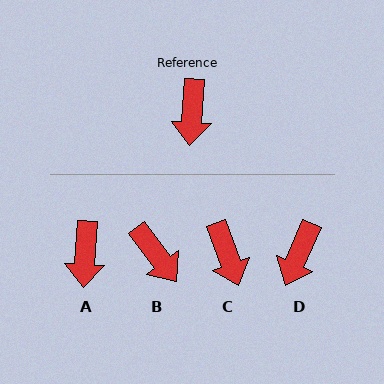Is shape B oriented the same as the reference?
No, it is off by about 40 degrees.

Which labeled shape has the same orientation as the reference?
A.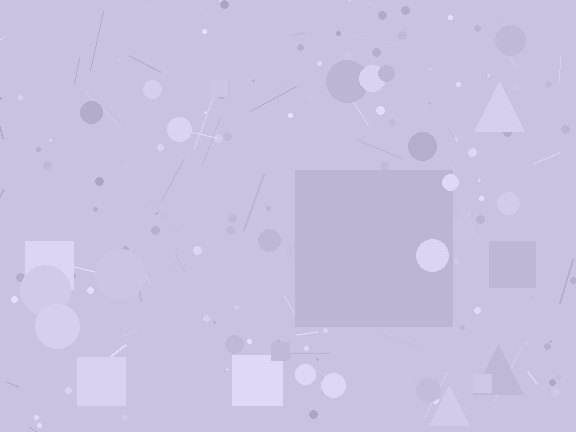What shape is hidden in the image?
A square is hidden in the image.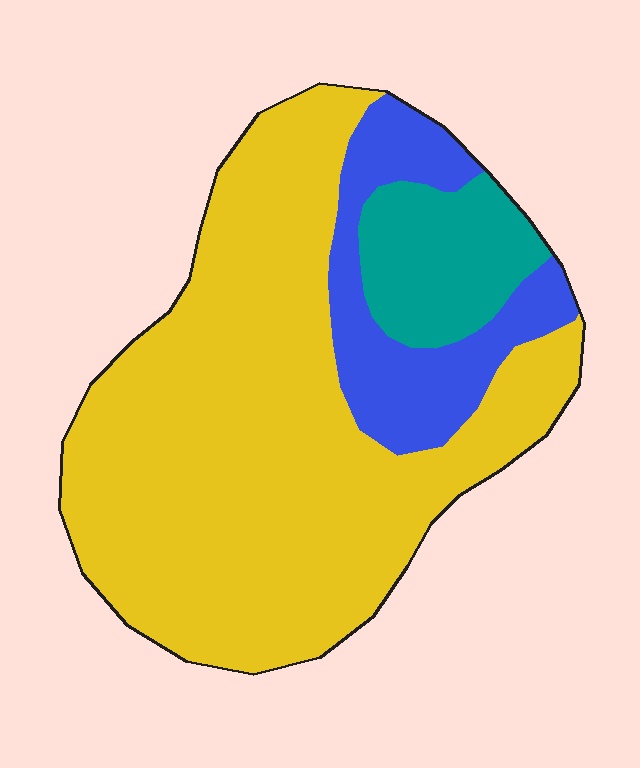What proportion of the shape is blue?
Blue covers 17% of the shape.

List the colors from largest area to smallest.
From largest to smallest: yellow, blue, teal.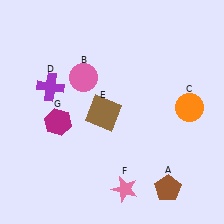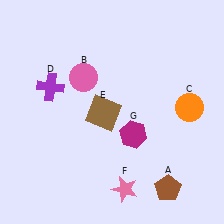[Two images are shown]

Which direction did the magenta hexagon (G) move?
The magenta hexagon (G) moved right.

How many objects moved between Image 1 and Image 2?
1 object moved between the two images.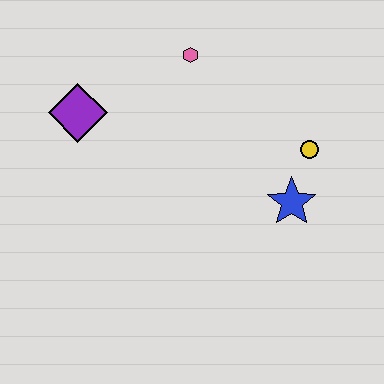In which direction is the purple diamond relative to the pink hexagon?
The purple diamond is to the left of the pink hexagon.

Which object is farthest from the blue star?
The purple diamond is farthest from the blue star.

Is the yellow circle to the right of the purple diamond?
Yes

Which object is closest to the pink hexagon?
The purple diamond is closest to the pink hexagon.